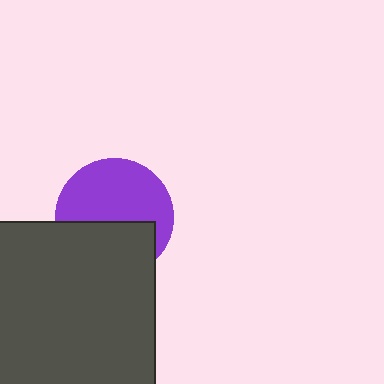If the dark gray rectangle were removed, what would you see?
You would see the complete purple circle.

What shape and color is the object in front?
The object in front is a dark gray rectangle.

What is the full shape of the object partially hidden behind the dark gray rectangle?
The partially hidden object is a purple circle.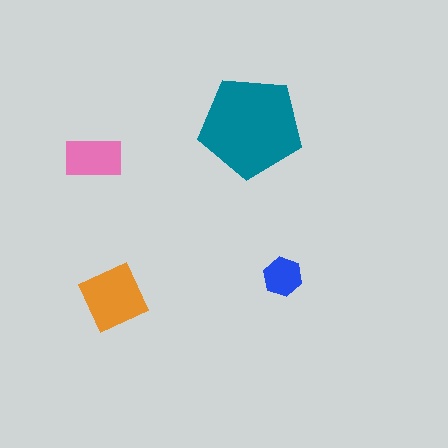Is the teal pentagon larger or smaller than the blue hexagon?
Larger.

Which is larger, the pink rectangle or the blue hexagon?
The pink rectangle.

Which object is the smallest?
The blue hexagon.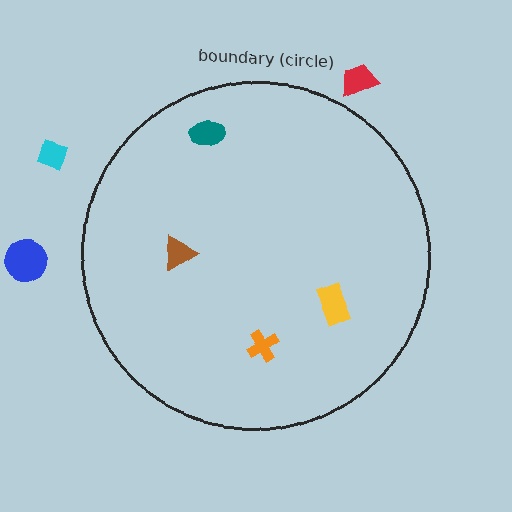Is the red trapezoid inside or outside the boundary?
Outside.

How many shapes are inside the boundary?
4 inside, 3 outside.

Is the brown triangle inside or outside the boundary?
Inside.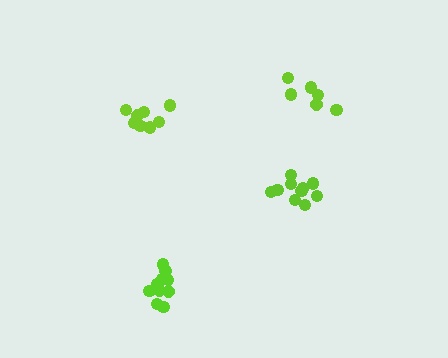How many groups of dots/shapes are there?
There are 4 groups.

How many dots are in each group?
Group 1: 10 dots, Group 2: 8 dots, Group 3: 11 dots, Group 4: 6 dots (35 total).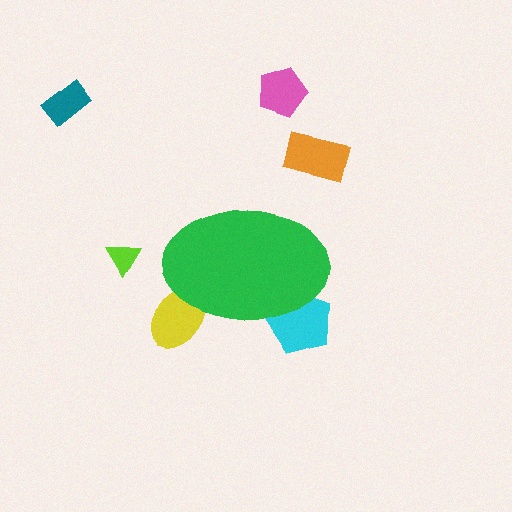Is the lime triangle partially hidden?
No, the lime triangle is fully visible.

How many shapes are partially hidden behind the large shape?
2 shapes are partially hidden.